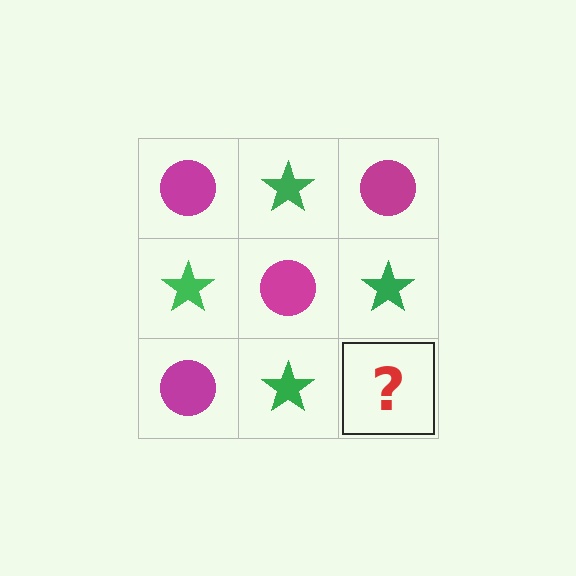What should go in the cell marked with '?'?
The missing cell should contain a magenta circle.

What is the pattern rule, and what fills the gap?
The rule is that it alternates magenta circle and green star in a checkerboard pattern. The gap should be filled with a magenta circle.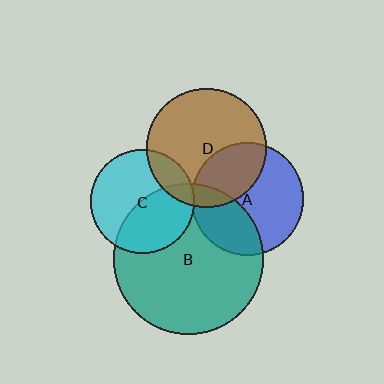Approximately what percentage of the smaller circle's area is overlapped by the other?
Approximately 45%.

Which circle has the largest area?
Circle B (teal).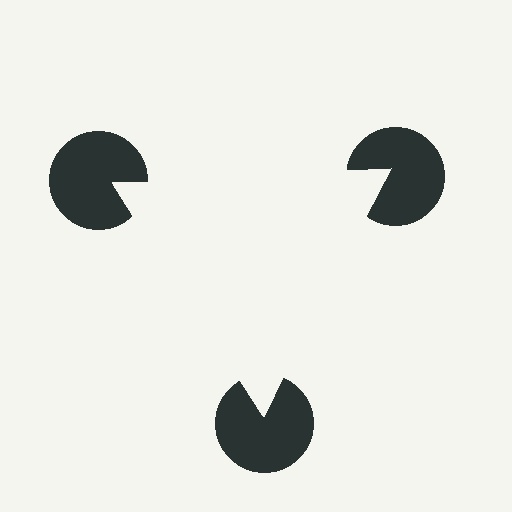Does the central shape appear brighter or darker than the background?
It typically appears slightly brighter than the background, even though no actual brightness change is drawn.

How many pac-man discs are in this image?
There are 3 — one at each vertex of the illusory triangle.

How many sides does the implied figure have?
3 sides.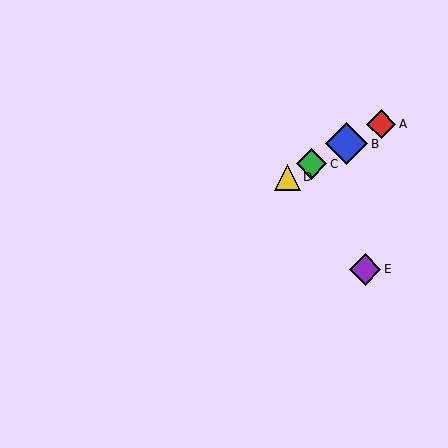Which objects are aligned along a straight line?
Objects A, B, C, D are aligned along a straight line.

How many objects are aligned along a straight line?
4 objects (A, B, C, D) are aligned along a straight line.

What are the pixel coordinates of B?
Object B is at (347, 144).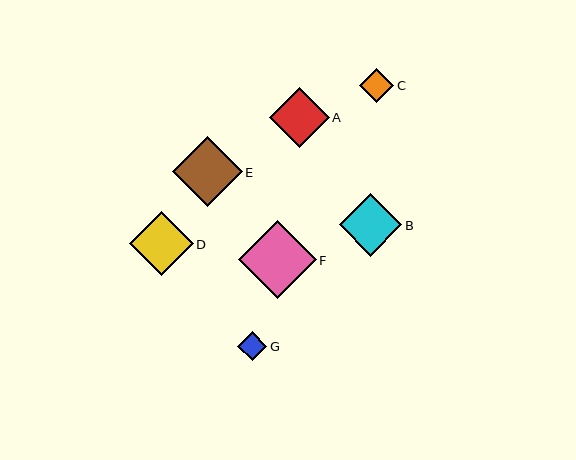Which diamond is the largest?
Diamond F is the largest with a size of approximately 78 pixels.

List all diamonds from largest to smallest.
From largest to smallest: F, E, D, B, A, C, G.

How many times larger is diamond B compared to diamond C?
Diamond B is approximately 1.8 times the size of diamond C.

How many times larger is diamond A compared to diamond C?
Diamond A is approximately 1.8 times the size of diamond C.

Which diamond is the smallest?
Diamond G is the smallest with a size of approximately 29 pixels.